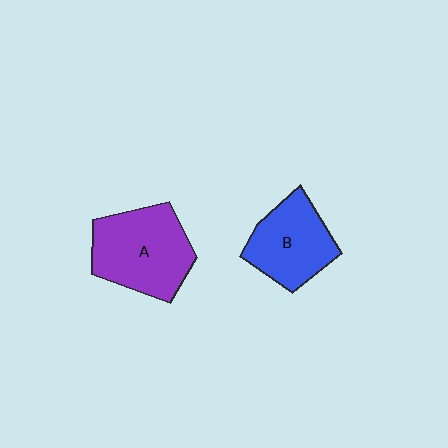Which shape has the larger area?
Shape A (purple).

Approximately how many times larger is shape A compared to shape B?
Approximately 1.3 times.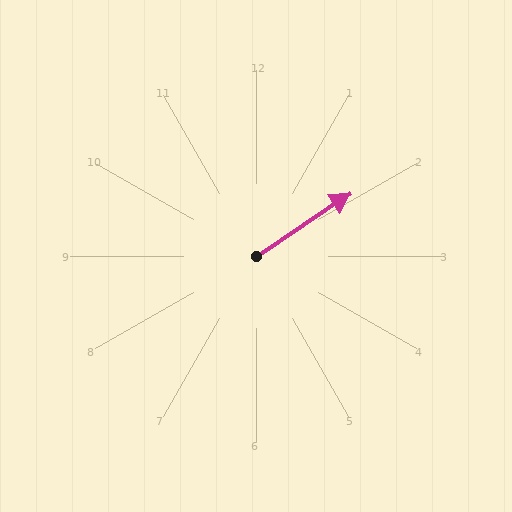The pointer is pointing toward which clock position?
Roughly 2 o'clock.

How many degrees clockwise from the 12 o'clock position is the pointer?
Approximately 56 degrees.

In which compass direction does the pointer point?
Northeast.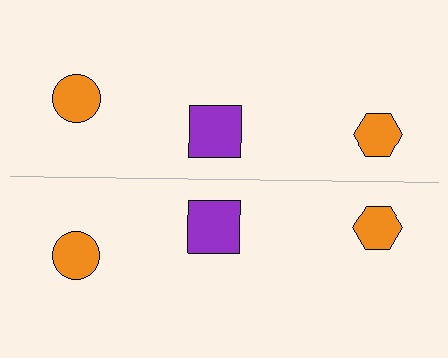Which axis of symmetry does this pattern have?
The pattern has a horizontal axis of symmetry running through the center of the image.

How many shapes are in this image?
There are 6 shapes in this image.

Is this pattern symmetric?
Yes, this pattern has bilateral (reflection) symmetry.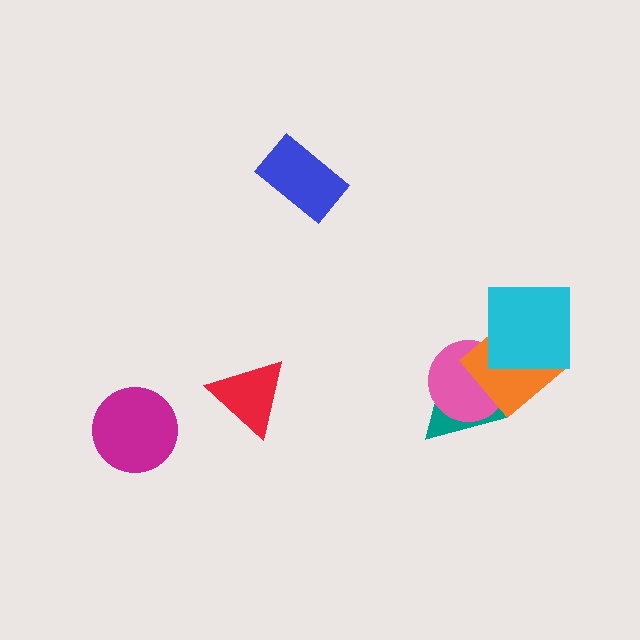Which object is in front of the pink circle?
The orange diamond is in front of the pink circle.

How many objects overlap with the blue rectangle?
0 objects overlap with the blue rectangle.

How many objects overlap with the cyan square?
1 object overlaps with the cyan square.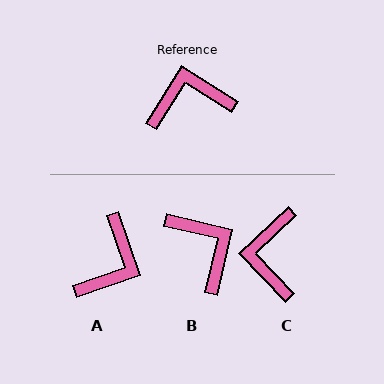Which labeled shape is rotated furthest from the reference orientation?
A, about 129 degrees away.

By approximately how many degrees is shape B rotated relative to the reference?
Approximately 71 degrees clockwise.